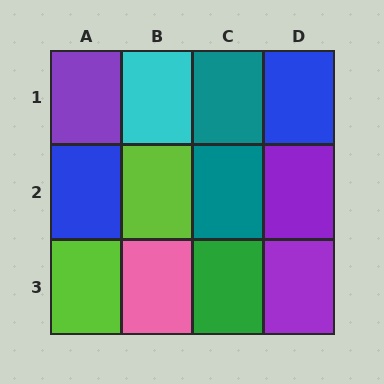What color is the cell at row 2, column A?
Blue.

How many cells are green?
1 cell is green.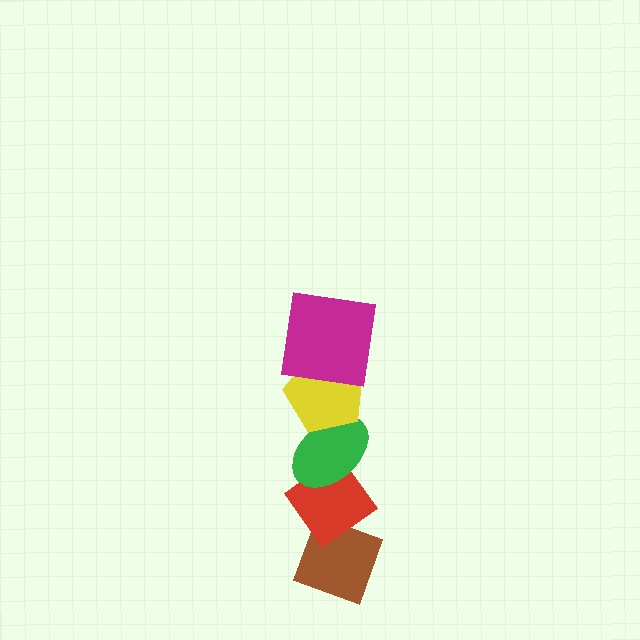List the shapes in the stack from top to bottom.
From top to bottom: the magenta square, the yellow pentagon, the green ellipse, the red diamond, the brown diamond.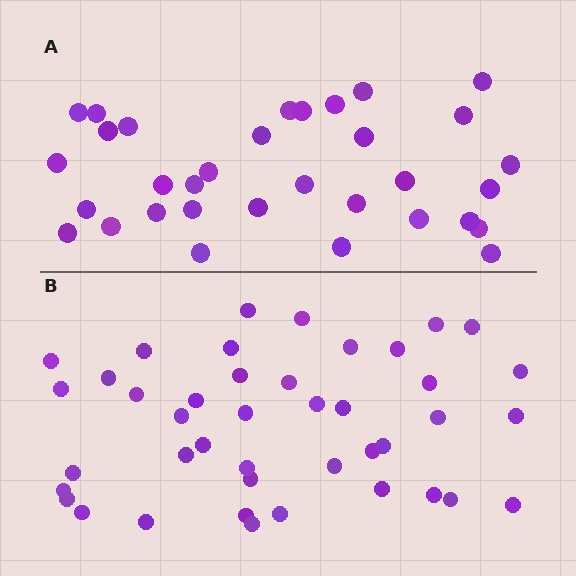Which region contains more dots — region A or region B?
Region B (the bottom region) has more dots.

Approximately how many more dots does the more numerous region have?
Region B has roughly 8 or so more dots than region A.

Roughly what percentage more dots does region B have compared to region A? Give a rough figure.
About 25% more.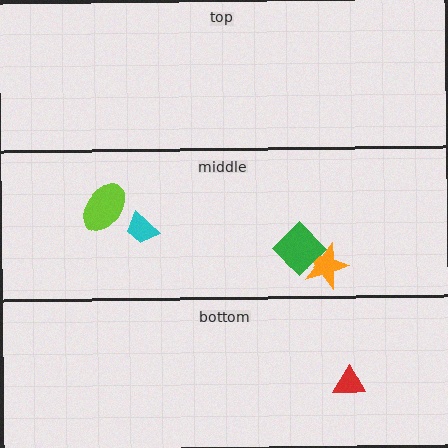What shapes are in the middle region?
The cyan trapezoid, the orange star, the lime ellipse, the green diamond.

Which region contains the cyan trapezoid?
The middle region.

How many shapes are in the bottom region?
1.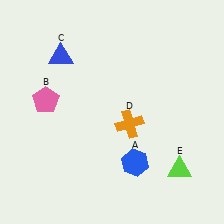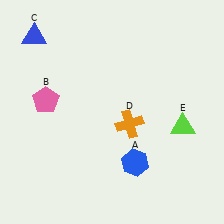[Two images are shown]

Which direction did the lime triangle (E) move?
The lime triangle (E) moved up.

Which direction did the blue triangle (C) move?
The blue triangle (C) moved left.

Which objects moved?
The objects that moved are: the blue triangle (C), the lime triangle (E).